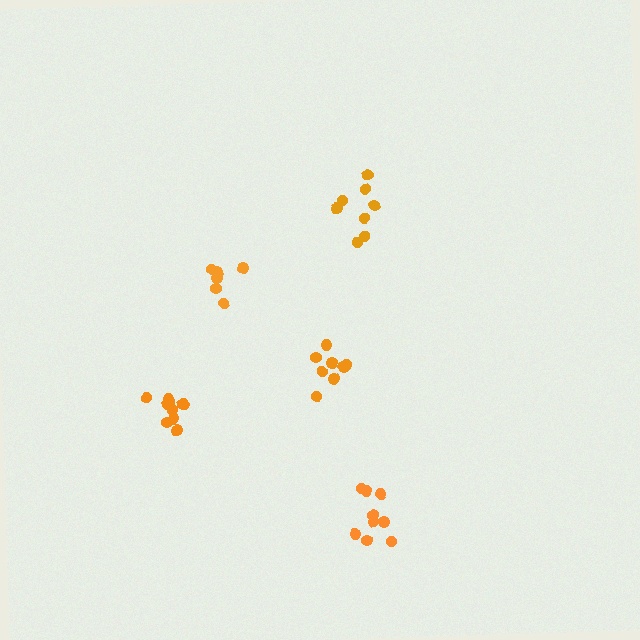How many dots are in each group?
Group 1: 9 dots, Group 2: 10 dots, Group 3: 7 dots, Group 4: 8 dots, Group 5: 8 dots (42 total).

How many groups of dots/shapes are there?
There are 5 groups.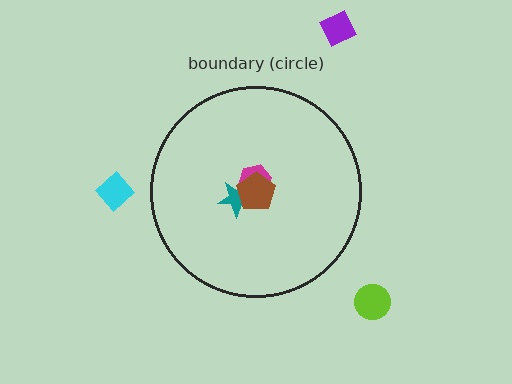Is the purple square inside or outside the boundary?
Outside.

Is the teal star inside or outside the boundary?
Inside.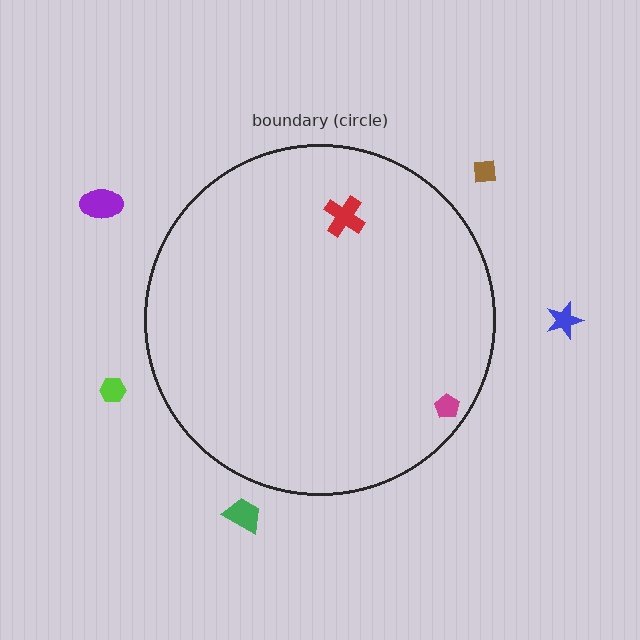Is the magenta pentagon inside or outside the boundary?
Inside.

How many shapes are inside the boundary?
2 inside, 5 outside.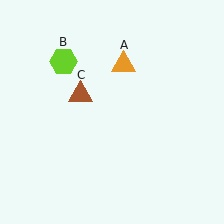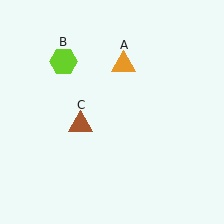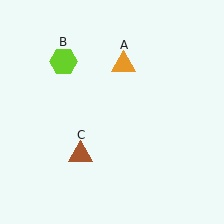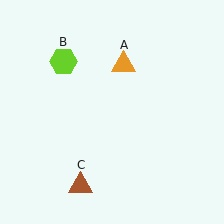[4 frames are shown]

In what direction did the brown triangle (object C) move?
The brown triangle (object C) moved down.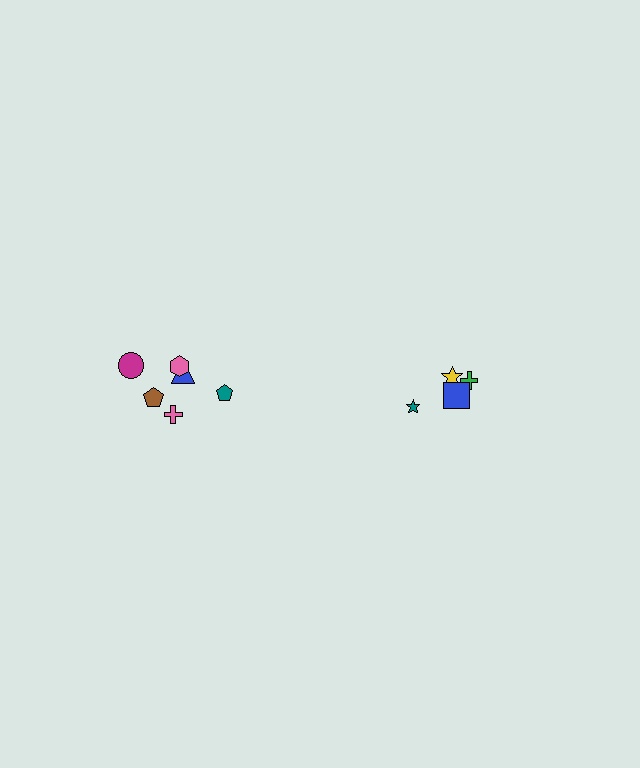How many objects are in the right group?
There are 4 objects.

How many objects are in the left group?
There are 6 objects.